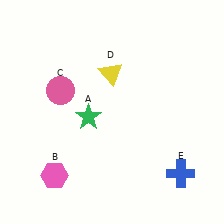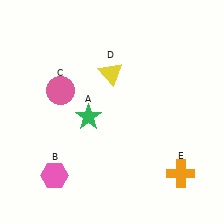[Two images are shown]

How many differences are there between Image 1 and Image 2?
There is 1 difference between the two images.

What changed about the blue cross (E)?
In Image 1, E is blue. In Image 2, it changed to orange.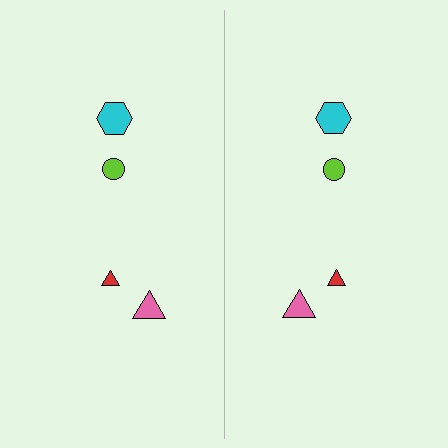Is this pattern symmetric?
Yes, this pattern has bilateral (reflection) symmetry.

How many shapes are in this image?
There are 8 shapes in this image.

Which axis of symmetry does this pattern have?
The pattern has a vertical axis of symmetry running through the center of the image.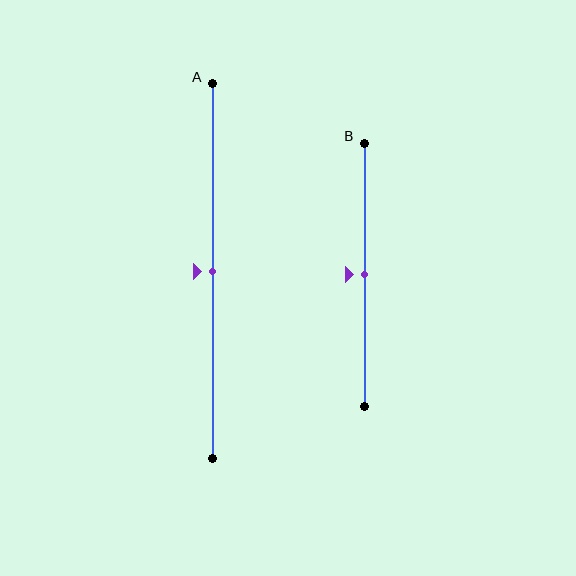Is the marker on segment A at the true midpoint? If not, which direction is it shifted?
Yes, the marker on segment A is at the true midpoint.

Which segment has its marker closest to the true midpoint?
Segment A has its marker closest to the true midpoint.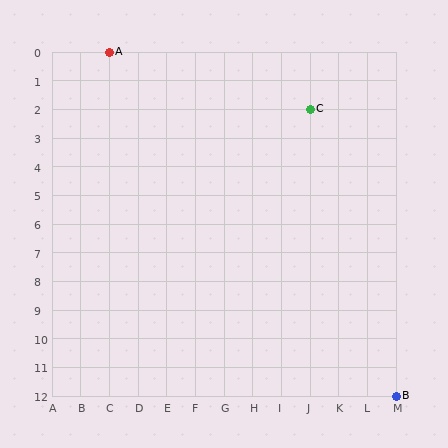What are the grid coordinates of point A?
Point A is at grid coordinates (C, 0).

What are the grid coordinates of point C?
Point C is at grid coordinates (J, 2).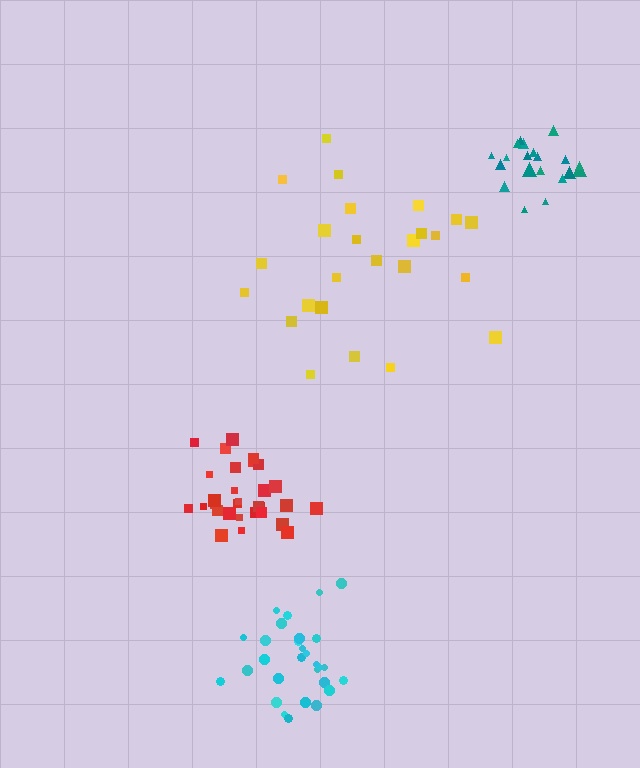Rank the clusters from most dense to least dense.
red, teal, cyan, yellow.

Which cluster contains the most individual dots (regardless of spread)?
Red (31).